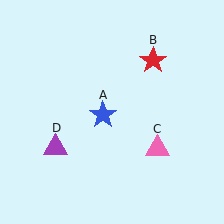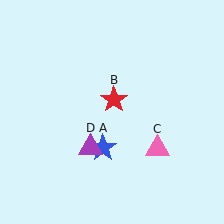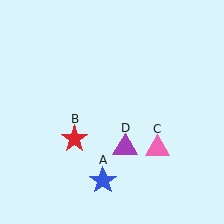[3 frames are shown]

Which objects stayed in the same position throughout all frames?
Pink triangle (object C) remained stationary.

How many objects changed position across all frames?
3 objects changed position: blue star (object A), red star (object B), purple triangle (object D).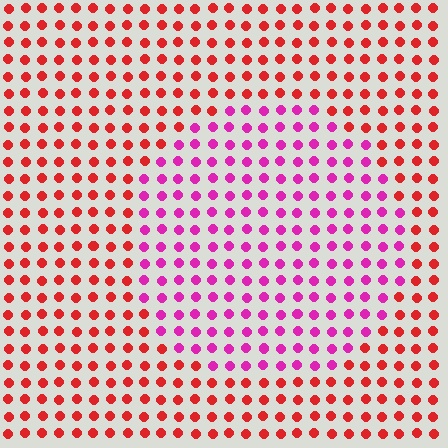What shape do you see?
I see a circle.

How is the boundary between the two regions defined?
The boundary is defined purely by a slight shift in hue (about 45 degrees). Spacing, size, and orientation are identical on both sides.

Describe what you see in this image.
The image is filled with small red elements in a uniform arrangement. A circle-shaped region is visible where the elements are tinted to a slightly different hue, forming a subtle color boundary.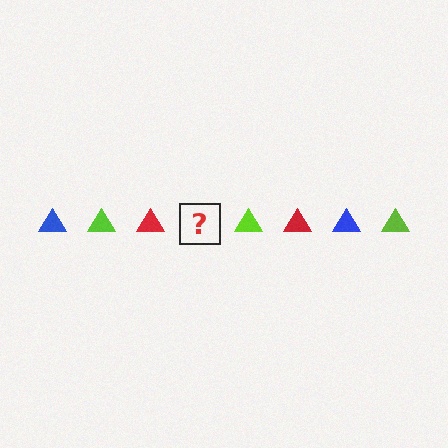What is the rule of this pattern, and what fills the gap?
The rule is that the pattern cycles through blue, lime, red triangles. The gap should be filled with a blue triangle.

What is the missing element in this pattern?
The missing element is a blue triangle.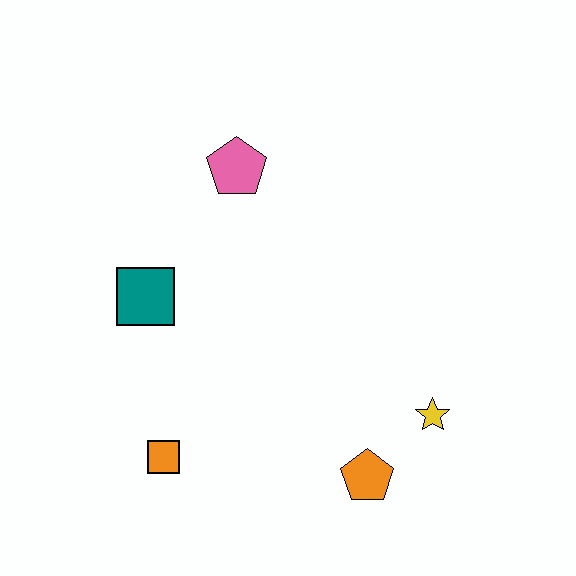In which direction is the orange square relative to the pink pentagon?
The orange square is below the pink pentagon.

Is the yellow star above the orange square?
Yes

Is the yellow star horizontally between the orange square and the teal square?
No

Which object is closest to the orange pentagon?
The yellow star is closest to the orange pentagon.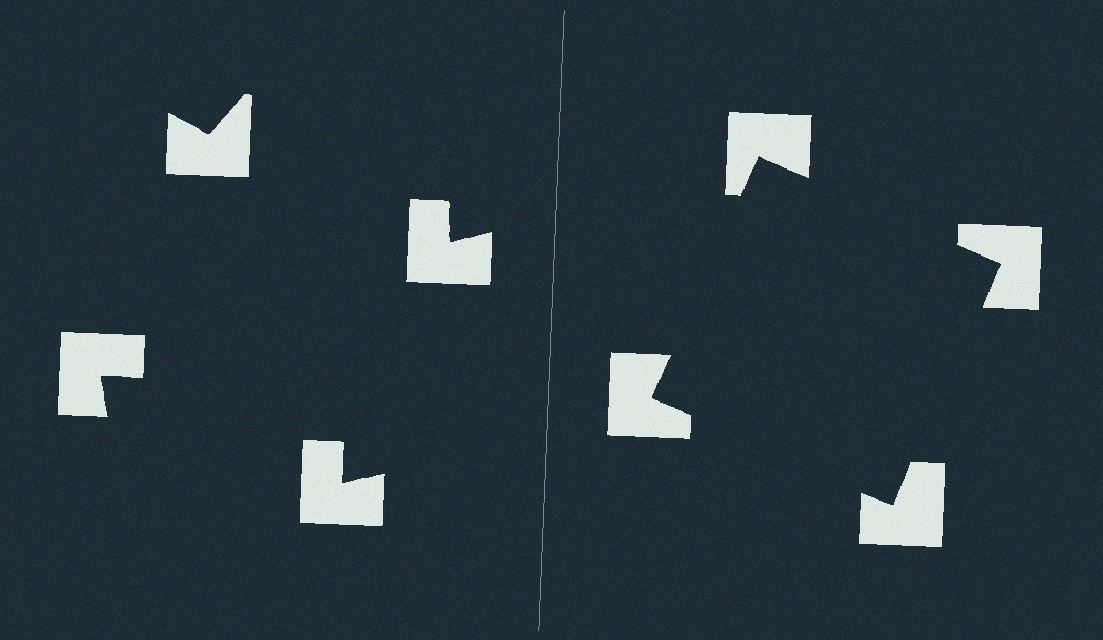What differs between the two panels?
The notched squares are positioned identically on both sides; only the wedge orientations differ. On the right they align to a square; on the left they are misaligned.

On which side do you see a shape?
An illusory square appears on the right side. On the left side the wedge cuts are rotated, so no coherent shape forms.